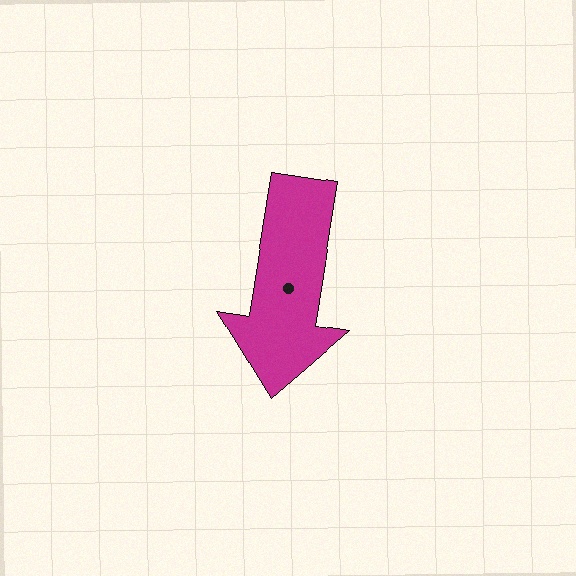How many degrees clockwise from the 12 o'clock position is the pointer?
Approximately 189 degrees.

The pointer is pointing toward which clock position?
Roughly 6 o'clock.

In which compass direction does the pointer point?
South.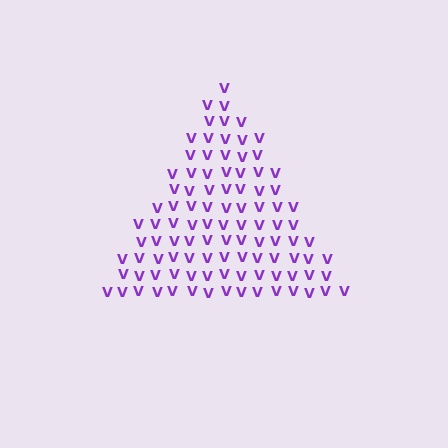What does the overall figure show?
The overall figure shows a triangle.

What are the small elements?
The small elements are letter V's.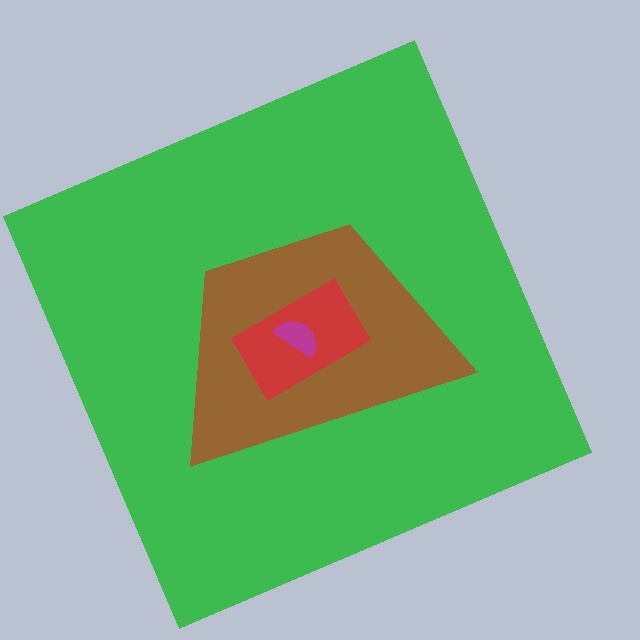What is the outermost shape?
The green square.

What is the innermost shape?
The magenta semicircle.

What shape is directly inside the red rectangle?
The magenta semicircle.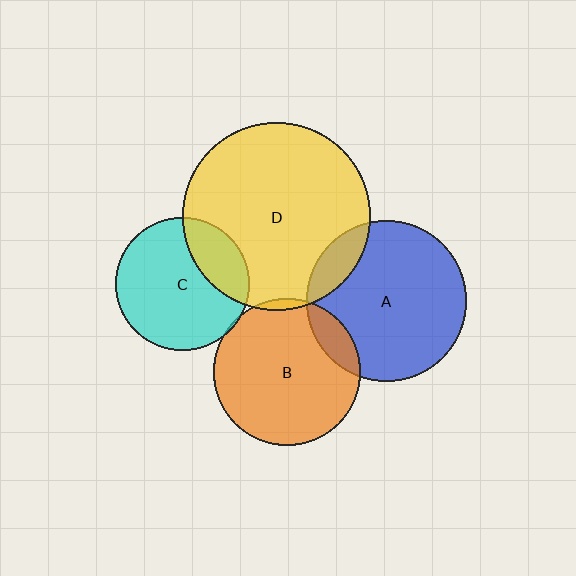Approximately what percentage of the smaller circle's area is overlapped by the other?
Approximately 25%.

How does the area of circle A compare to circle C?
Approximately 1.5 times.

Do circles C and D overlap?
Yes.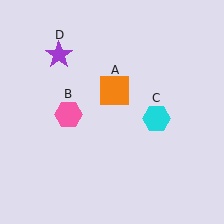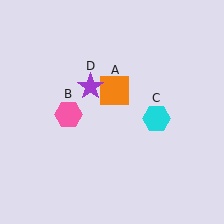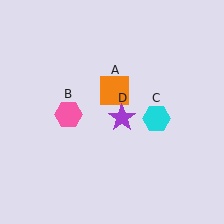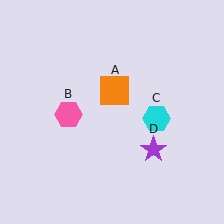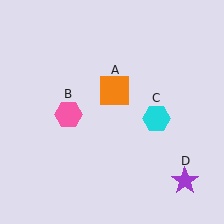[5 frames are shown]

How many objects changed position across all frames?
1 object changed position: purple star (object D).